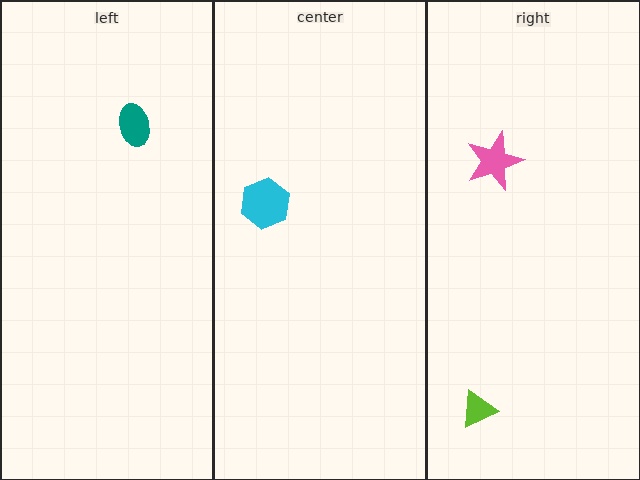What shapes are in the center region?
The cyan hexagon.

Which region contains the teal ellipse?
The left region.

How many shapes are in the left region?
1.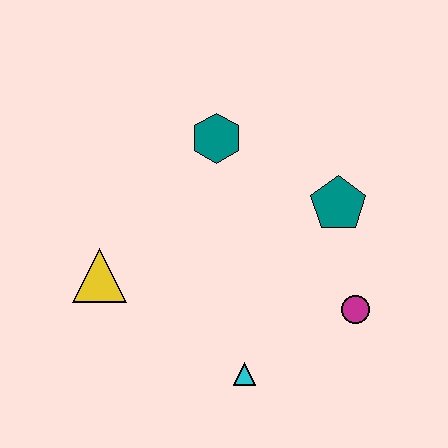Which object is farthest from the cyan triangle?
The teal hexagon is farthest from the cyan triangle.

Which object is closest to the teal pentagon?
The magenta circle is closest to the teal pentagon.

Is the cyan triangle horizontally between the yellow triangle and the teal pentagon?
Yes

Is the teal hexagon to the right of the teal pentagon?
No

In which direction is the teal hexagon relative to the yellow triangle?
The teal hexagon is above the yellow triangle.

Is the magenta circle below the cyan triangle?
No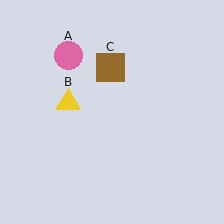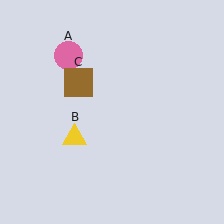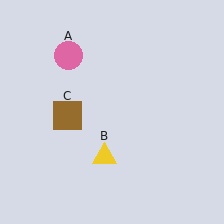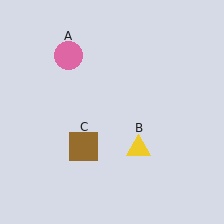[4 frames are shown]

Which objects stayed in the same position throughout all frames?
Pink circle (object A) remained stationary.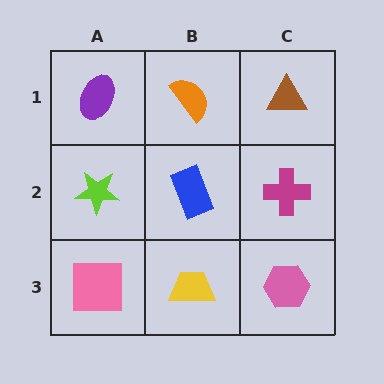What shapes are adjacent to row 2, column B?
An orange semicircle (row 1, column B), a yellow trapezoid (row 3, column B), a lime star (row 2, column A), a magenta cross (row 2, column C).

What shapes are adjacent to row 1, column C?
A magenta cross (row 2, column C), an orange semicircle (row 1, column B).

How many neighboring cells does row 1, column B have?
3.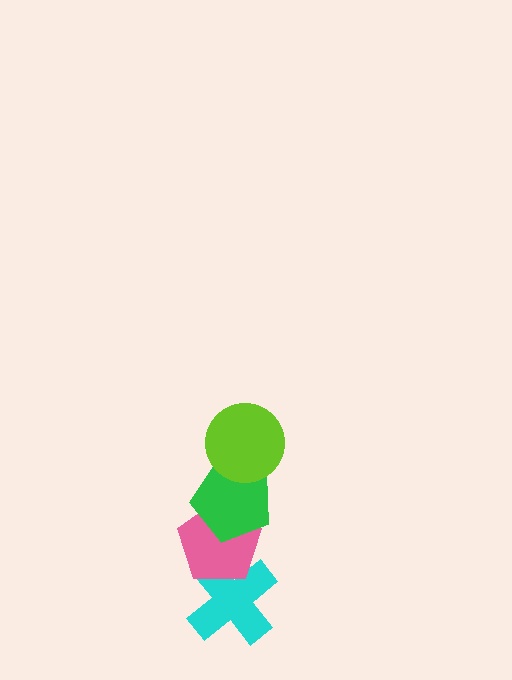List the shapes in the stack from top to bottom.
From top to bottom: the lime circle, the green pentagon, the pink pentagon, the cyan cross.